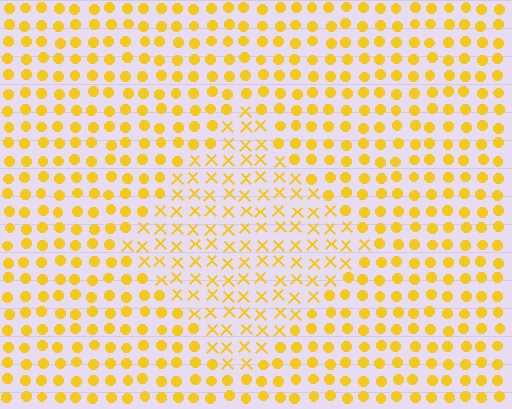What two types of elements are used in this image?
The image uses X marks inside the diamond region and circles outside it.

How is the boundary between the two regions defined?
The boundary is defined by a change in element shape: X marks inside vs. circles outside. All elements share the same color and spacing.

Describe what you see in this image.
The image is filled with small yellow elements arranged in a uniform grid. A diamond-shaped region contains X marks, while the surrounding area contains circles. The boundary is defined purely by the change in element shape.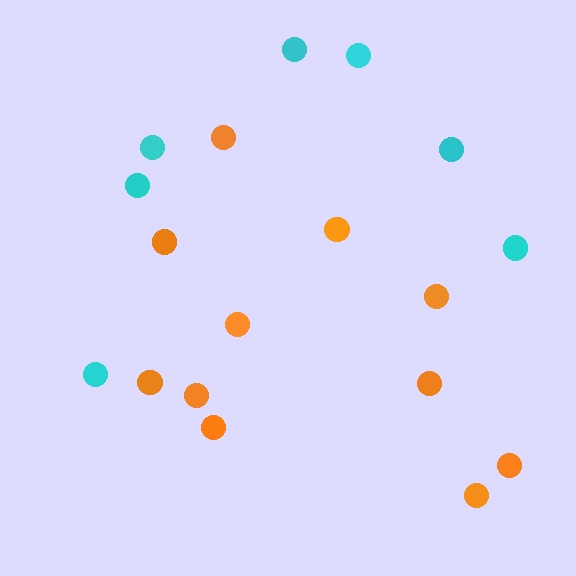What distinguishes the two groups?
There are 2 groups: one group of orange circles (11) and one group of cyan circles (7).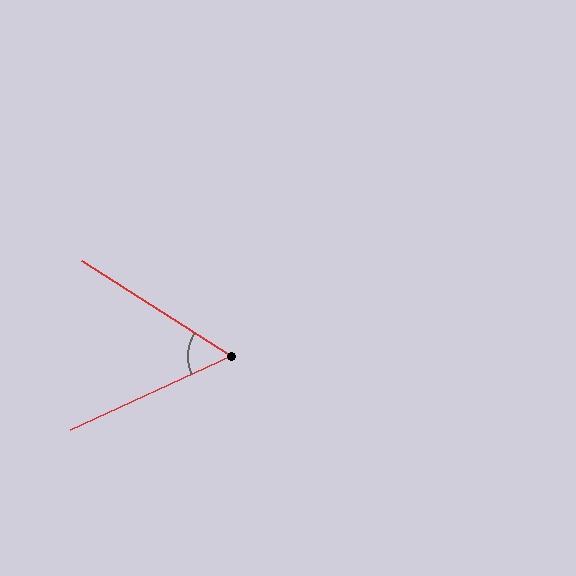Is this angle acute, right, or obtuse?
It is acute.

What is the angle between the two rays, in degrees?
Approximately 57 degrees.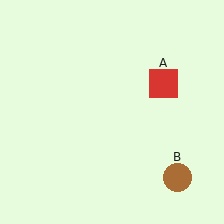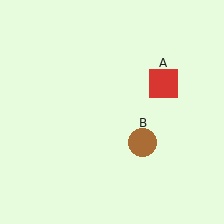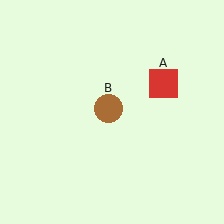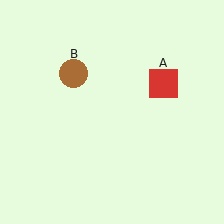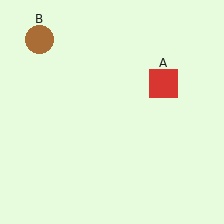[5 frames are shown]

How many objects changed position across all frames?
1 object changed position: brown circle (object B).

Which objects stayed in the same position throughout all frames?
Red square (object A) remained stationary.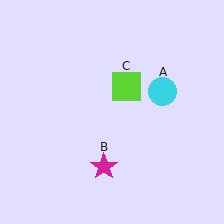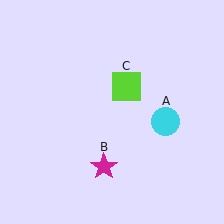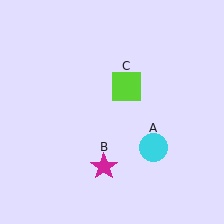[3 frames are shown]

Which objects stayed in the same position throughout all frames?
Magenta star (object B) and lime square (object C) remained stationary.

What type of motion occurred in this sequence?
The cyan circle (object A) rotated clockwise around the center of the scene.